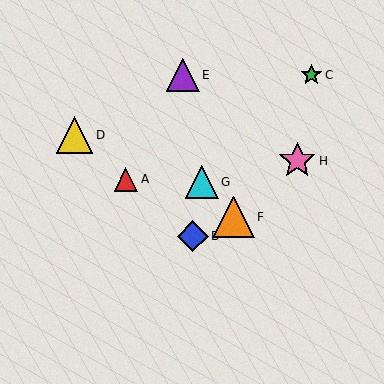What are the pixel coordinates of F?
Object F is at (233, 217).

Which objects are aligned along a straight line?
Objects A, B, D are aligned along a straight line.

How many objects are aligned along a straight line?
3 objects (A, B, D) are aligned along a straight line.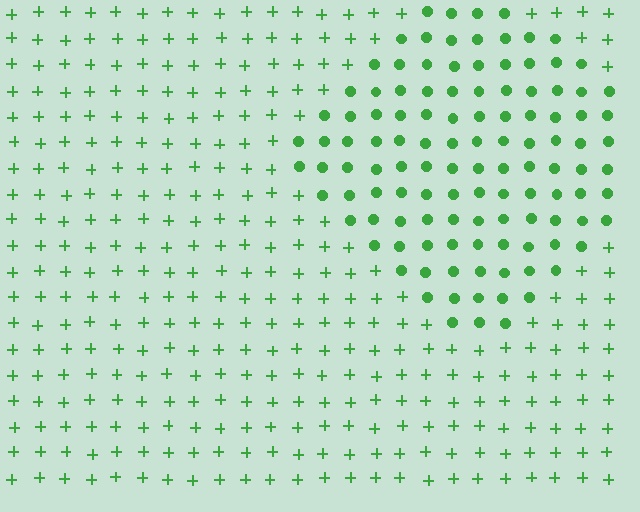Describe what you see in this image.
The image is filled with small green elements arranged in a uniform grid. A diamond-shaped region contains circles, while the surrounding area contains plus signs. The boundary is defined purely by the change in element shape.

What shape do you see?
I see a diamond.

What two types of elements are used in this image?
The image uses circles inside the diamond region and plus signs outside it.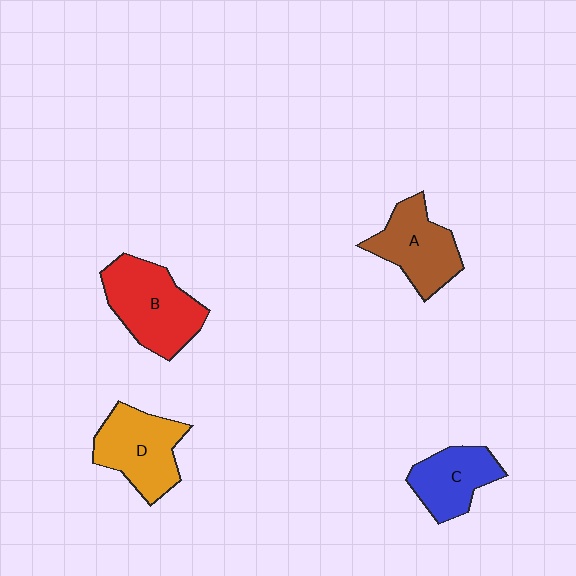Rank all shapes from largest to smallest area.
From largest to smallest: B (red), D (orange), A (brown), C (blue).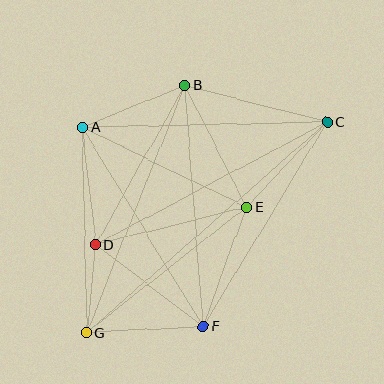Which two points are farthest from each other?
Points C and G are farthest from each other.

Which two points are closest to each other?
Points D and G are closest to each other.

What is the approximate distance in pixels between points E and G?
The distance between E and G is approximately 203 pixels.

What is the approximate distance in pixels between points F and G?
The distance between F and G is approximately 117 pixels.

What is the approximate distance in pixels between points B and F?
The distance between B and F is approximately 242 pixels.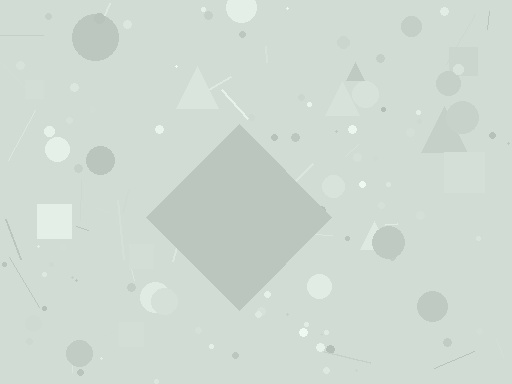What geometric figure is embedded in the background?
A diamond is embedded in the background.